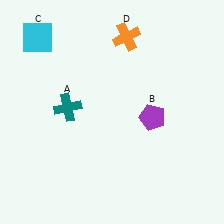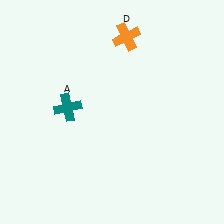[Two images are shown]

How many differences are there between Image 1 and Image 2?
There are 2 differences between the two images.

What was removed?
The purple pentagon (B), the cyan square (C) were removed in Image 2.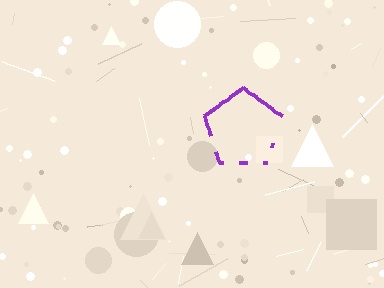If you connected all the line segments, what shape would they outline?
They would outline a pentagon.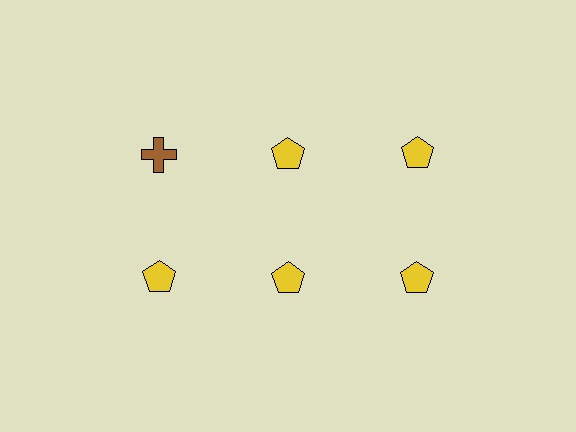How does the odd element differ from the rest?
It differs in both color (brown instead of yellow) and shape (cross instead of pentagon).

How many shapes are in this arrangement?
There are 6 shapes arranged in a grid pattern.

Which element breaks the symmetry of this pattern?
The brown cross in the top row, leftmost column breaks the symmetry. All other shapes are yellow pentagons.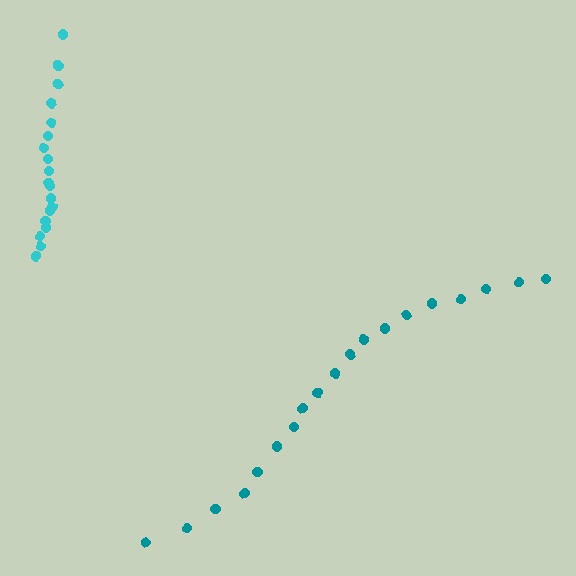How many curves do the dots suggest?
There are 2 distinct paths.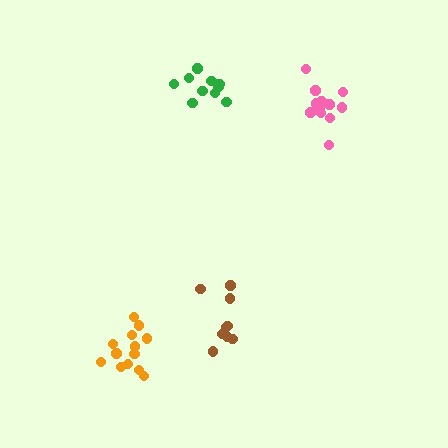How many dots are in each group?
Group 1: 9 dots, Group 2: 10 dots, Group 3: 13 dots, Group 4: 12 dots (44 total).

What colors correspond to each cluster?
The clusters are colored: brown, green, orange, pink.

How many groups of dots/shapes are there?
There are 4 groups.